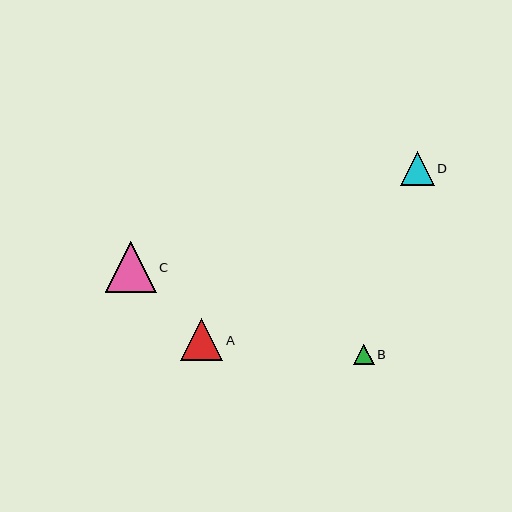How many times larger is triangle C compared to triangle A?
Triangle C is approximately 1.2 times the size of triangle A.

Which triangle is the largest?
Triangle C is the largest with a size of approximately 51 pixels.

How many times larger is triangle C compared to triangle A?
Triangle C is approximately 1.2 times the size of triangle A.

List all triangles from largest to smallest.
From largest to smallest: C, A, D, B.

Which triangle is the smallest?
Triangle B is the smallest with a size of approximately 20 pixels.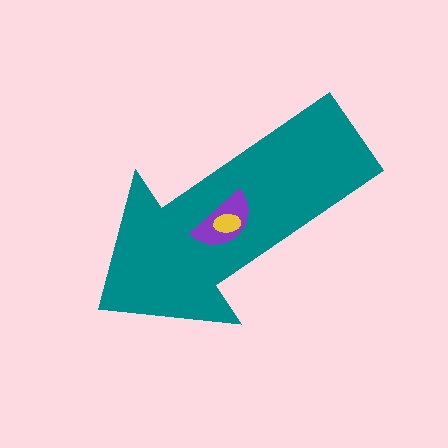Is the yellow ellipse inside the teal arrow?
Yes.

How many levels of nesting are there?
3.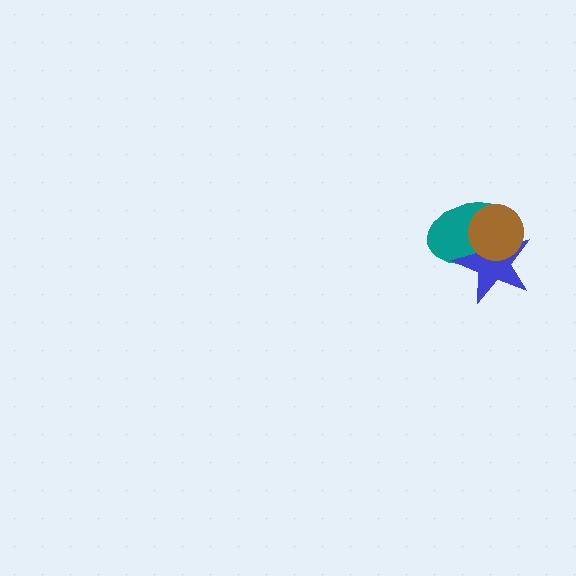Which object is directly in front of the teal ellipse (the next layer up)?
The blue star is directly in front of the teal ellipse.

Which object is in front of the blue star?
The brown circle is in front of the blue star.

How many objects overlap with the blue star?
2 objects overlap with the blue star.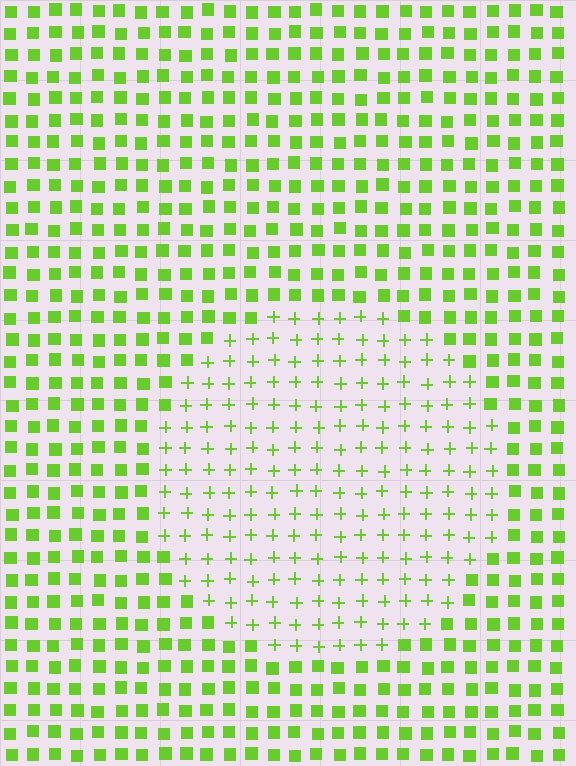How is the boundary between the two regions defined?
The boundary is defined by a change in element shape: plus signs inside vs. squares outside. All elements share the same color and spacing.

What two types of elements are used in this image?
The image uses plus signs inside the circle region and squares outside it.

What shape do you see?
I see a circle.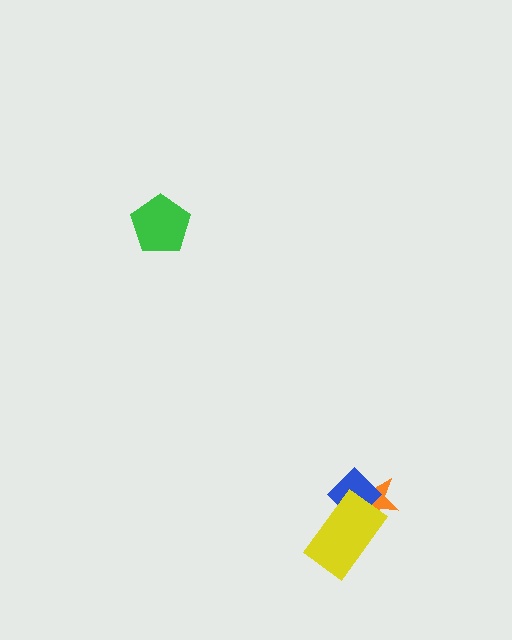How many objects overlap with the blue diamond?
2 objects overlap with the blue diamond.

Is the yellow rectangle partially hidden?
No, no other shape covers it.